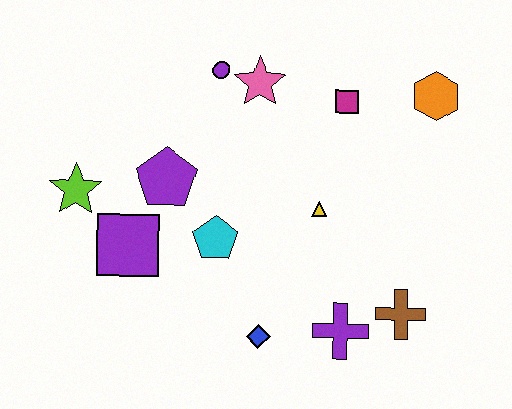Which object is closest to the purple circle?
The pink star is closest to the purple circle.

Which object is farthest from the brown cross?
The lime star is farthest from the brown cross.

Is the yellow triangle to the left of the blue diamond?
No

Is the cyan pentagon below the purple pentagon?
Yes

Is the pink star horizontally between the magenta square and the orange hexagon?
No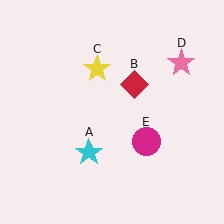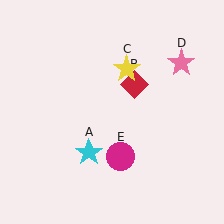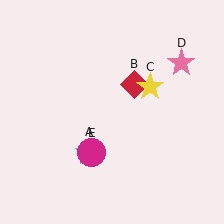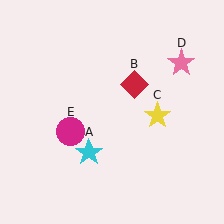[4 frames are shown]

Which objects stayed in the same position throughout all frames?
Cyan star (object A) and red diamond (object B) and pink star (object D) remained stationary.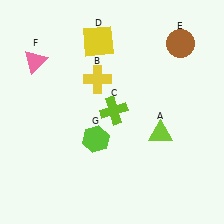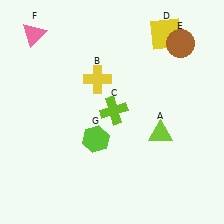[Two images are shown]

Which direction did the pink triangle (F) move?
The pink triangle (F) moved up.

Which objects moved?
The objects that moved are: the yellow square (D), the pink triangle (F).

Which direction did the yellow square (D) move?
The yellow square (D) moved right.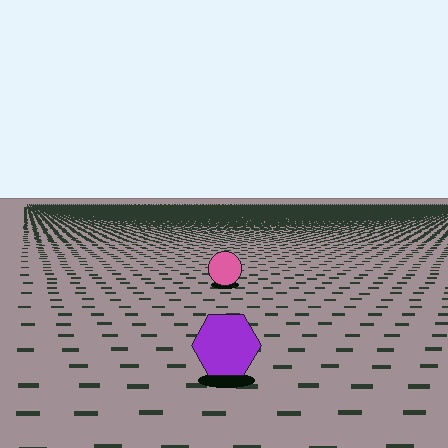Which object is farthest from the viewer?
The pink circle is farthest from the viewer. It appears smaller and the ground texture around it is denser.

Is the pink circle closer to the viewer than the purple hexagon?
No. The purple hexagon is closer — you can tell from the texture gradient: the ground texture is coarser near it.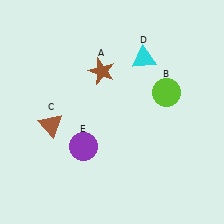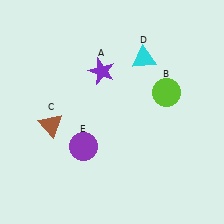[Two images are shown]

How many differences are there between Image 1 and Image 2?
There is 1 difference between the two images.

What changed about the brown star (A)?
In Image 1, A is brown. In Image 2, it changed to purple.